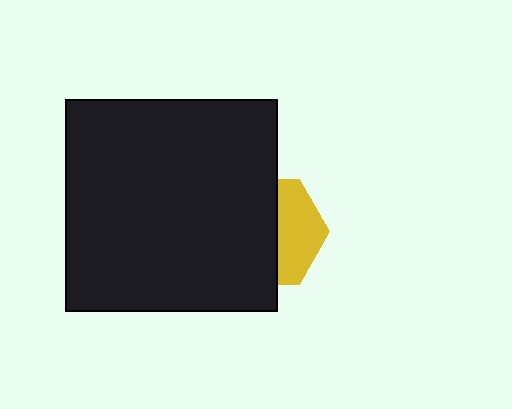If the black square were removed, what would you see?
You would see the complete yellow hexagon.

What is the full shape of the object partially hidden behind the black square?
The partially hidden object is a yellow hexagon.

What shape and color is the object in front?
The object in front is a black square.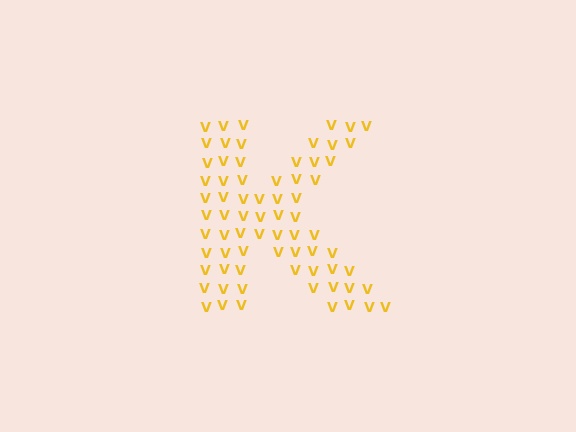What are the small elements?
The small elements are letter V's.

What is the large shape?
The large shape is the letter K.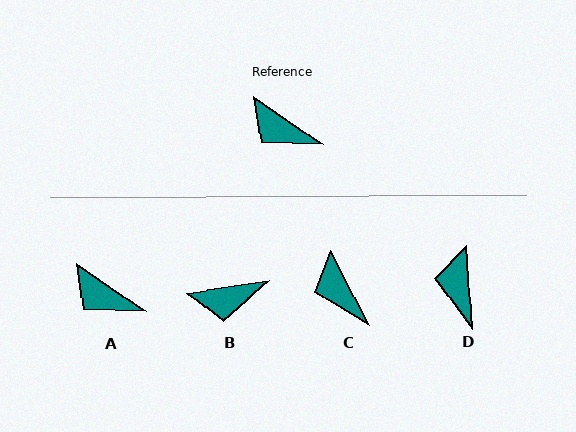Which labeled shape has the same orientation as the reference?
A.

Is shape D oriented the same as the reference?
No, it is off by about 51 degrees.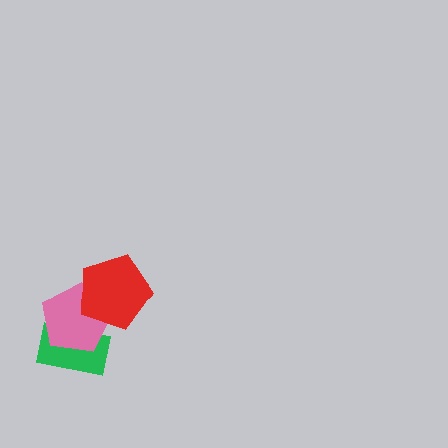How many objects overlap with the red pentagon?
1 object overlaps with the red pentagon.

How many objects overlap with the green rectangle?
1 object overlaps with the green rectangle.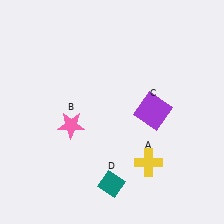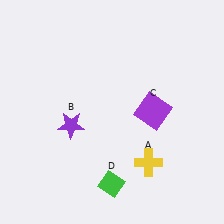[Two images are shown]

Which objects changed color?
B changed from pink to purple. D changed from teal to green.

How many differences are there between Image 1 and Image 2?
There are 2 differences between the two images.